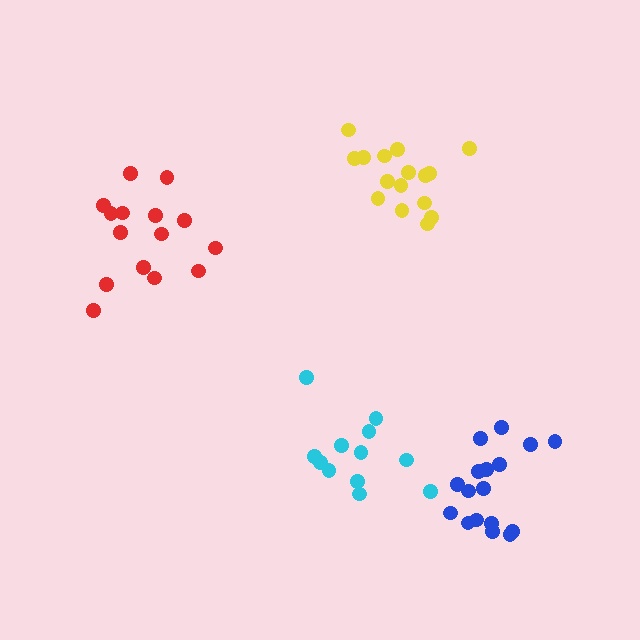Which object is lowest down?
The blue cluster is bottommost.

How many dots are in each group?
Group 1: 17 dots, Group 2: 12 dots, Group 3: 15 dots, Group 4: 16 dots (60 total).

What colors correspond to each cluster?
The clusters are colored: blue, cyan, red, yellow.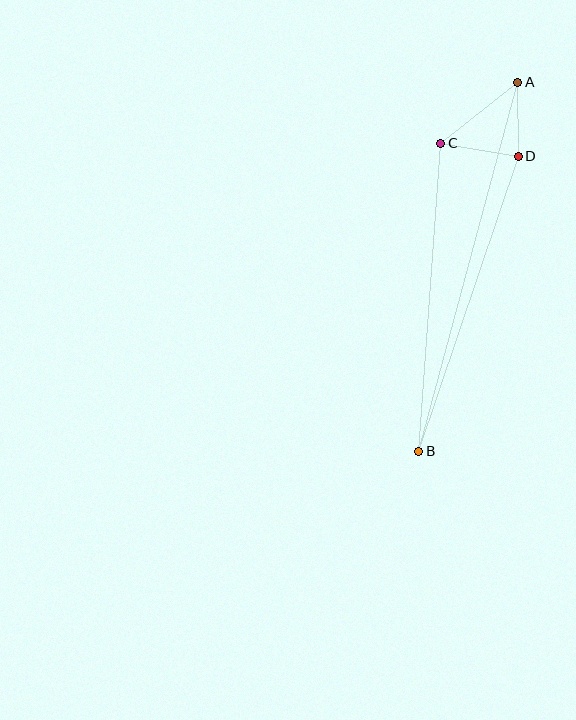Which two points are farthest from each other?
Points A and B are farthest from each other.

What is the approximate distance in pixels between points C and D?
The distance between C and D is approximately 79 pixels.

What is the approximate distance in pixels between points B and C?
The distance between B and C is approximately 309 pixels.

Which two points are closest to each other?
Points A and D are closest to each other.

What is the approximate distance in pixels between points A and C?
The distance between A and C is approximately 98 pixels.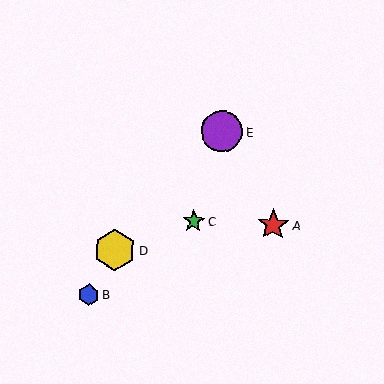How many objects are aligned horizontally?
2 objects (A, C) are aligned horizontally.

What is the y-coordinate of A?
Object A is at y≈225.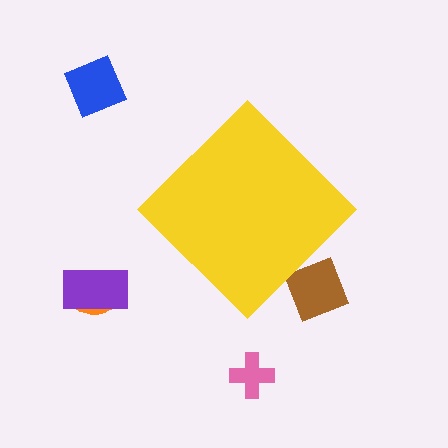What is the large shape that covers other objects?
A yellow diamond.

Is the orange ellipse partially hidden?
No, the orange ellipse is fully visible.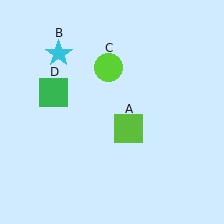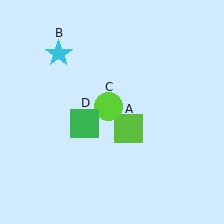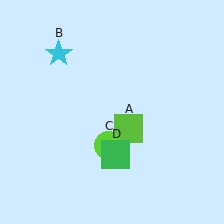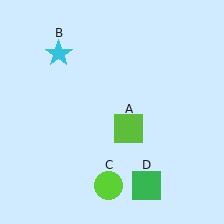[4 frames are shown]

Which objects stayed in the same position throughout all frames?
Lime square (object A) and cyan star (object B) remained stationary.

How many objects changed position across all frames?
2 objects changed position: lime circle (object C), green square (object D).